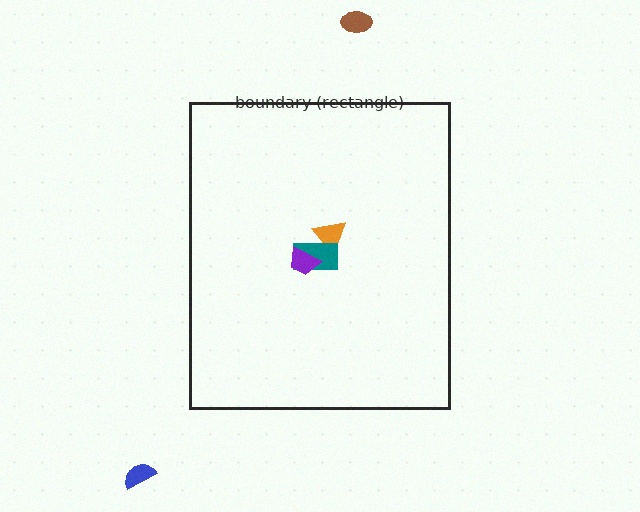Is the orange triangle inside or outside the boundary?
Inside.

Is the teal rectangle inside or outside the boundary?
Inside.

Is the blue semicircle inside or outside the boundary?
Outside.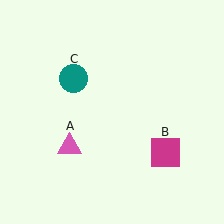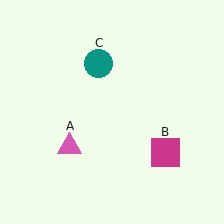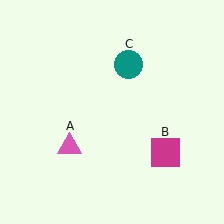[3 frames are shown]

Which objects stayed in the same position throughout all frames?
Pink triangle (object A) and magenta square (object B) remained stationary.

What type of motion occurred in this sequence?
The teal circle (object C) rotated clockwise around the center of the scene.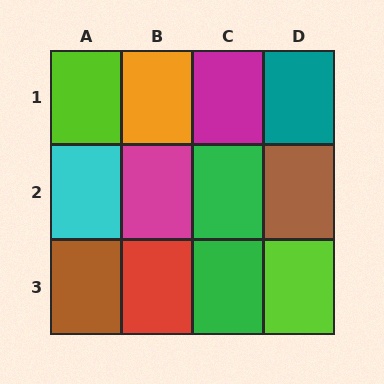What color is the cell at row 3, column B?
Red.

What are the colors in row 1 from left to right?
Lime, orange, magenta, teal.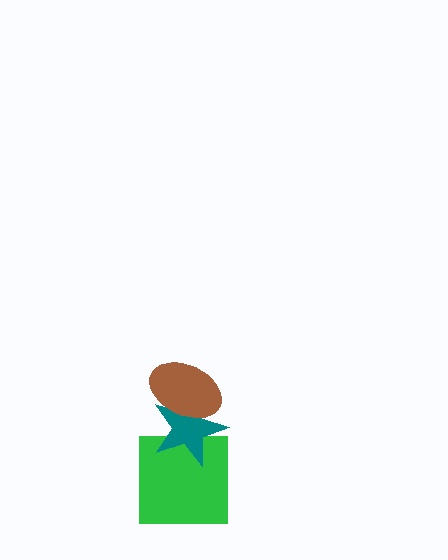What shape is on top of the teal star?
The brown ellipse is on top of the teal star.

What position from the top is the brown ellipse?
The brown ellipse is 1st from the top.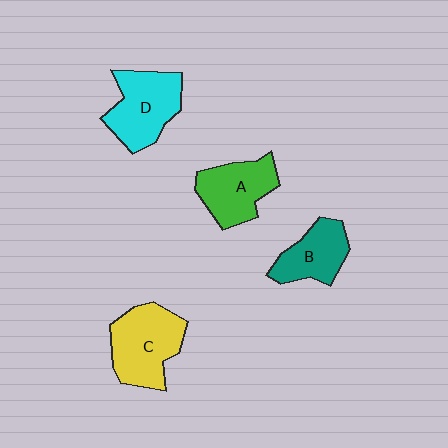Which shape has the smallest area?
Shape B (teal).